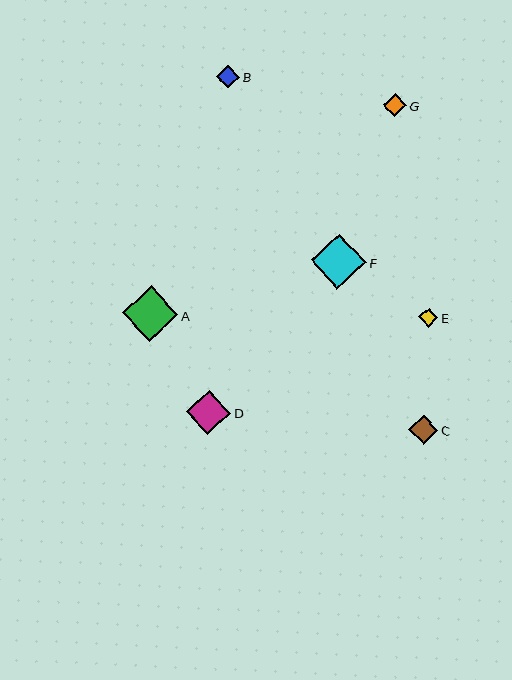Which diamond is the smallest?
Diamond E is the smallest with a size of approximately 19 pixels.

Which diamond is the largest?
Diamond A is the largest with a size of approximately 55 pixels.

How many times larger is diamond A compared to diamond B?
Diamond A is approximately 2.4 times the size of diamond B.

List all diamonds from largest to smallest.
From largest to smallest: A, F, D, C, B, G, E.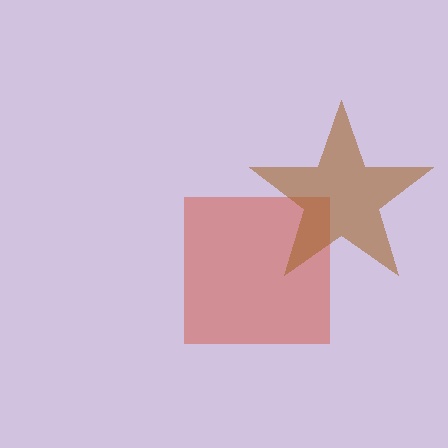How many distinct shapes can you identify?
There are 2 distinct shapes: a red square, a brown star.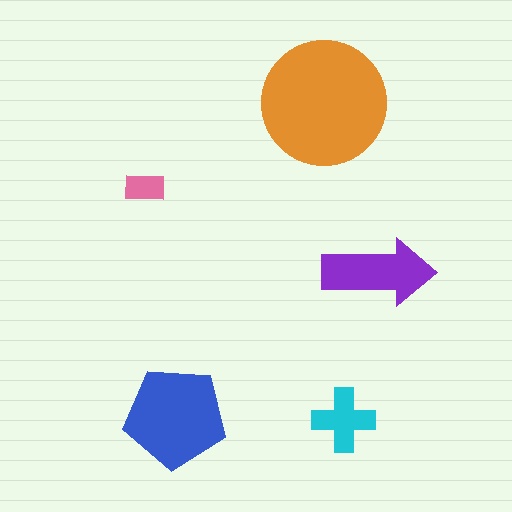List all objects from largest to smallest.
The orange circle, the blue pentagon, the purple arrow, the cyan cross, the pink rectangle.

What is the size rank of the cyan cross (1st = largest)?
4th.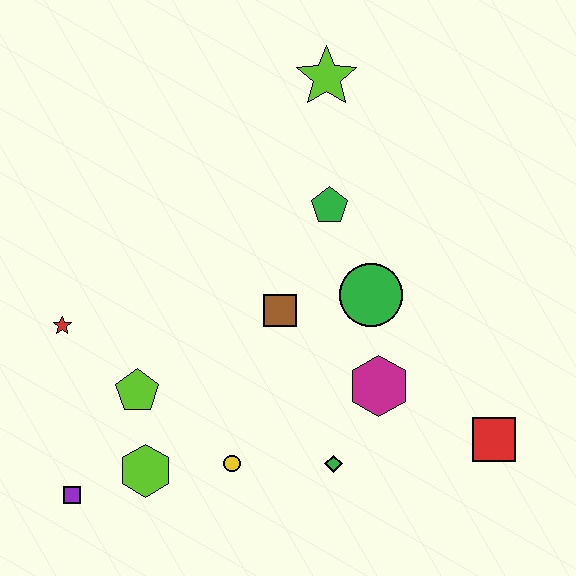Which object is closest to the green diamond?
The magenta hexagon is closest to the green diamond.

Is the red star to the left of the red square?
Yes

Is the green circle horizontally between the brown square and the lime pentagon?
No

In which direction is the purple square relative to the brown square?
The purple square is to the left of the brown square.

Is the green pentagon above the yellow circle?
Yes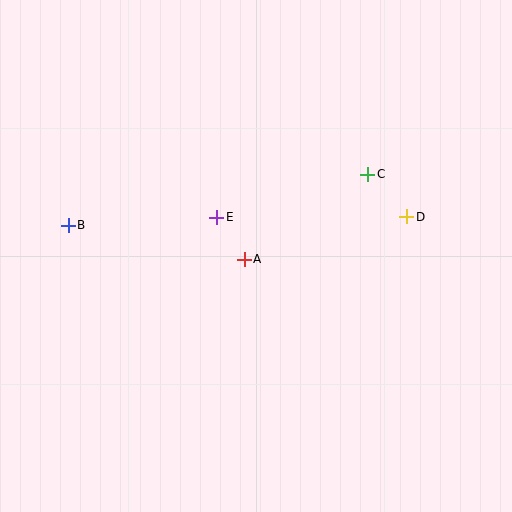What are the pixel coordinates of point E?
Point E is at (217, 217).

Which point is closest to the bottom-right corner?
Point D is closest to the bottom-right corner.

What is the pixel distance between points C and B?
The distance between C and B is 304 pixels.